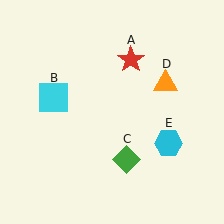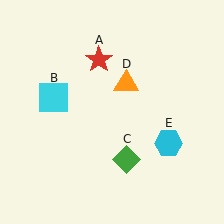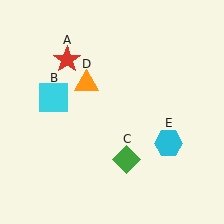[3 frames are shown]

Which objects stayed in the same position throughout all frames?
Cyan square (object B) and green diamond (object C) and cyan hexagon (object E) remained stationary.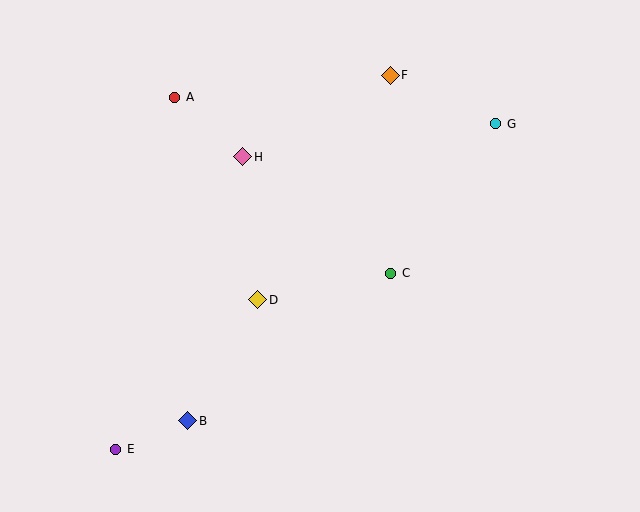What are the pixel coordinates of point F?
Point F is at (390, 75).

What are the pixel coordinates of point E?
Point E is at (116, 449).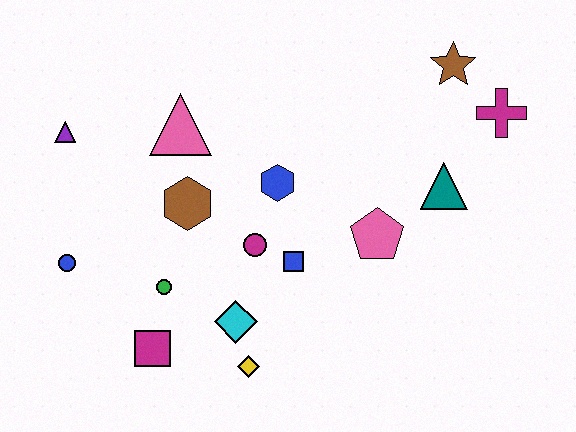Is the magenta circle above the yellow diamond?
Yes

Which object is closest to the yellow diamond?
The cyan diamond is closest to the yellow diamond.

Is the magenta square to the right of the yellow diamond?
No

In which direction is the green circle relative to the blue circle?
The green circle is to the right of the blue circle.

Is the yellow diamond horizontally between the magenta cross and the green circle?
Yes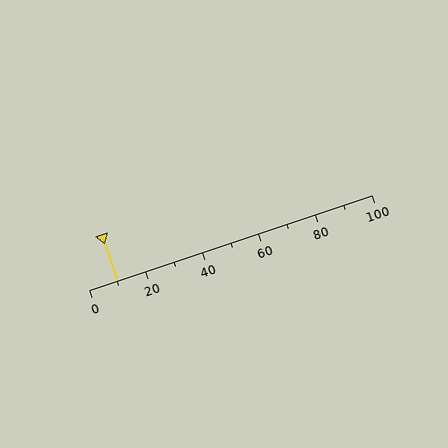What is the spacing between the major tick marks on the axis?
The major ticks are spaced 20 apart.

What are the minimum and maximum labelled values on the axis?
The axis runs from 0 to 100.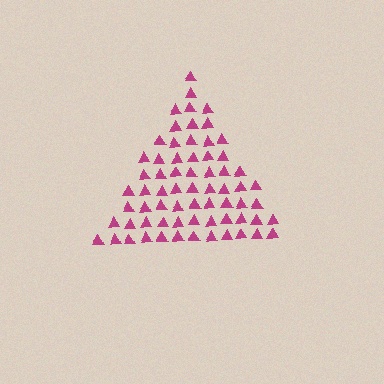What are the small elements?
The small elements are triangles.